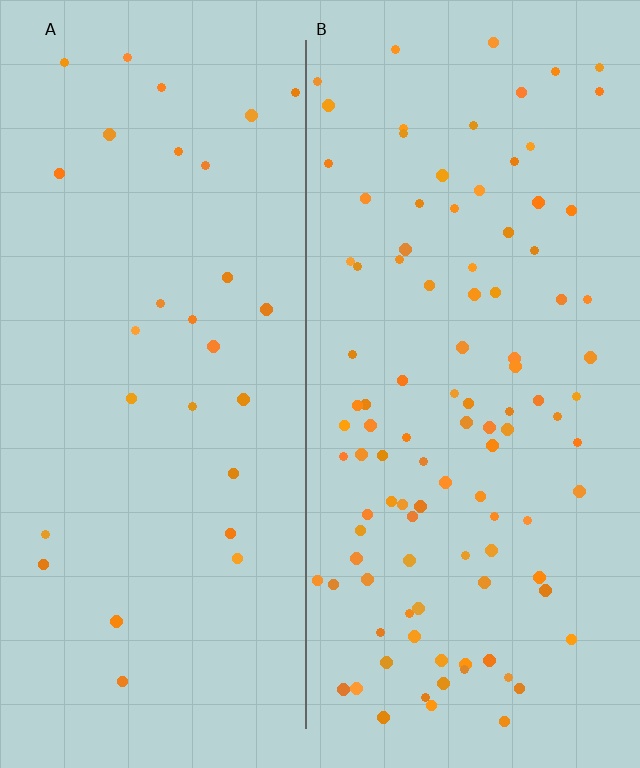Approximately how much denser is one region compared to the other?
Approximately 3.6× — region B over region A.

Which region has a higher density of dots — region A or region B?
B (the right).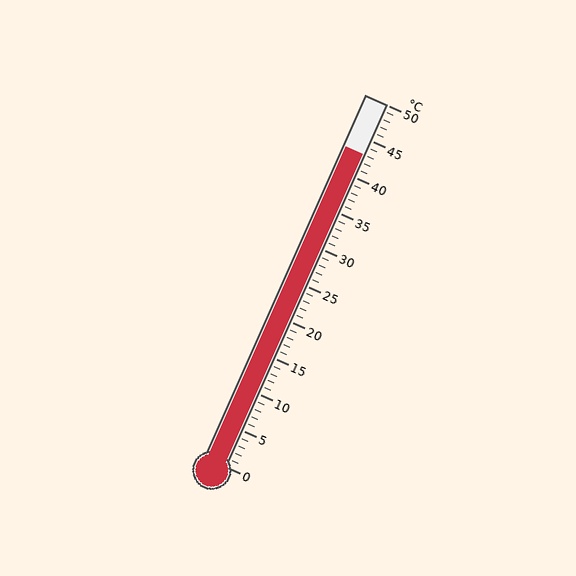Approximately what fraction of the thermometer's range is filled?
The thermometer is filled to approximately 85% of its range.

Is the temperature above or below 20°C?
The temperature is above 20°C.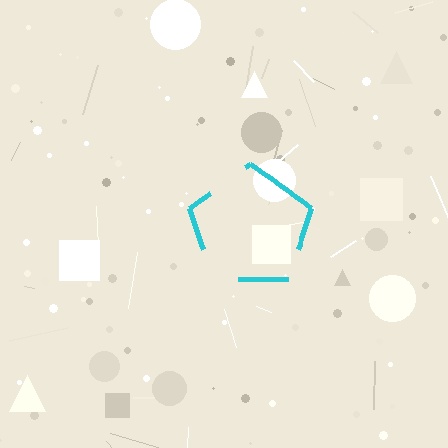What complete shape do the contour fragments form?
The contour fragments form a pentagon.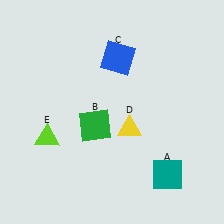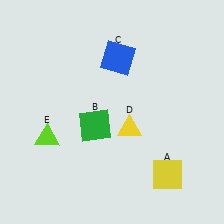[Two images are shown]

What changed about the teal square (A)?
In Image 1, A is teal. In Image 2, it changed to yellow.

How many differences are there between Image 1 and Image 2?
There is 1 difference between the two images.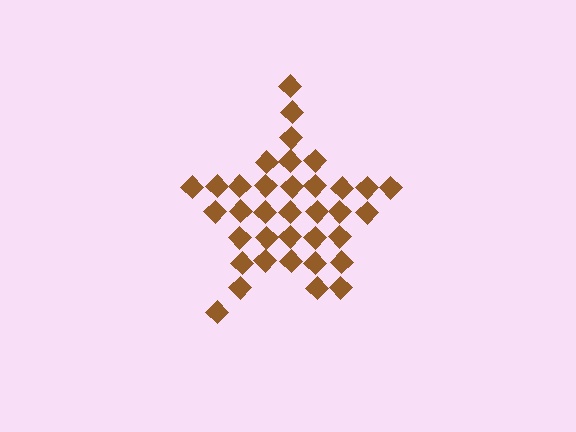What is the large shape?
The large shape is a star.